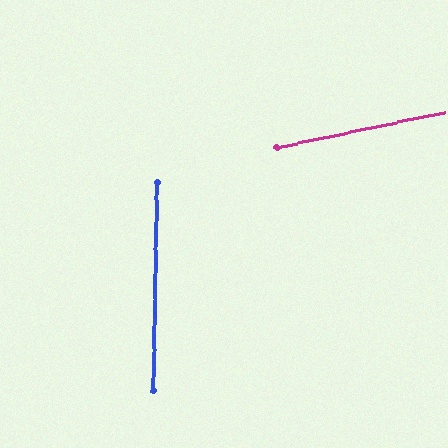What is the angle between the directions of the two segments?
Approximately 77 degrees.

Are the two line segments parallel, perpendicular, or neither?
Neither parallel nor perpendicular — they differ by about 77°.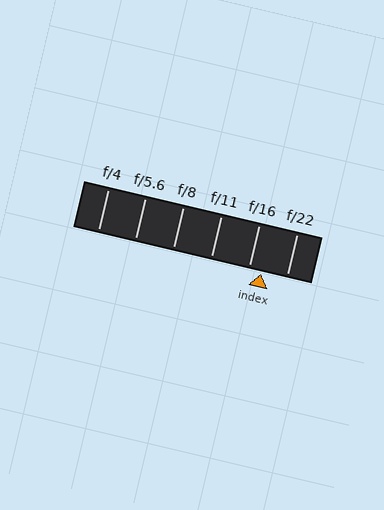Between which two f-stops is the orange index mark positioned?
The index mark is between f/16 and f/22.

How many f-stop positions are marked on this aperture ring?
There are 6 f-stop positions marked.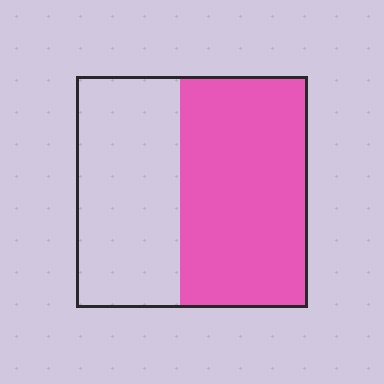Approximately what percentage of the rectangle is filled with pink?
Approximately 55%.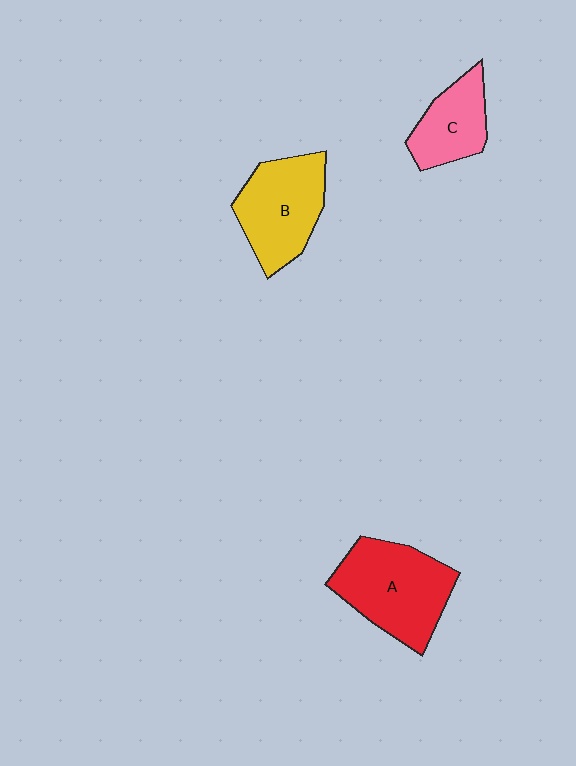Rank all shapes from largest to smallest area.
From largest to smallest: A (red), B (yellow), C (pink).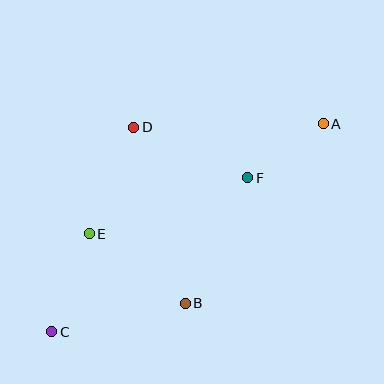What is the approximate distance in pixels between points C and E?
The distance between C and E is approximately 105 pixels.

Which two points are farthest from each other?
Points A and C are farthest from each other.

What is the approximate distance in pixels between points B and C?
The distance between B and C is approximately 137 pixels.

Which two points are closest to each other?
Points A and F are closest to each other.